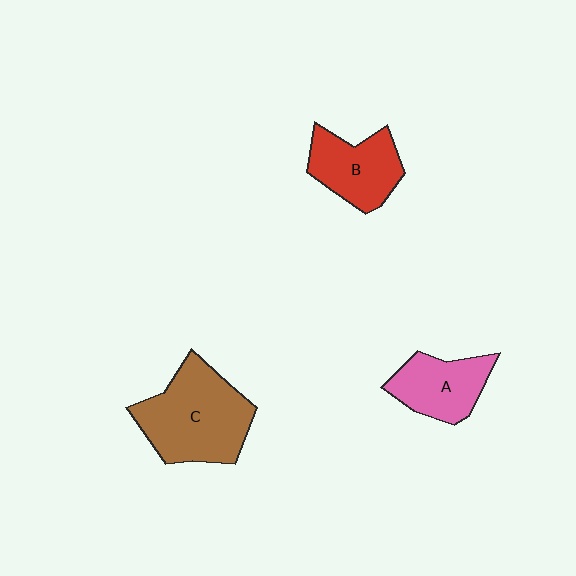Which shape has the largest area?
Shape C (brown).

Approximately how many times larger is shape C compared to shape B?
Approximately 1.6 times.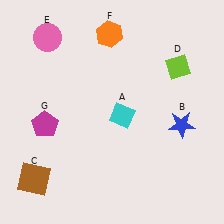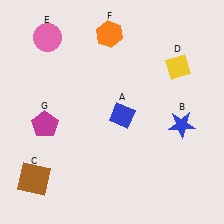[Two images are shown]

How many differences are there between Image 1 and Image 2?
There are 2 differences between the two images.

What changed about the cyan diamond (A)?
In Image 1, A is cyan. In Image 2, it changed to blue.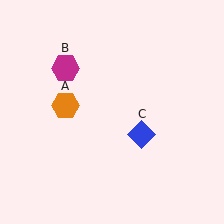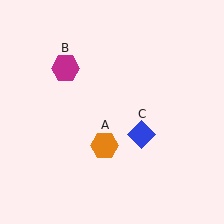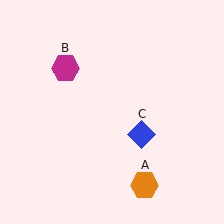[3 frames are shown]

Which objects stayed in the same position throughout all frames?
Magenta hexagon (object B) and blue diamond (object C) remained stationary.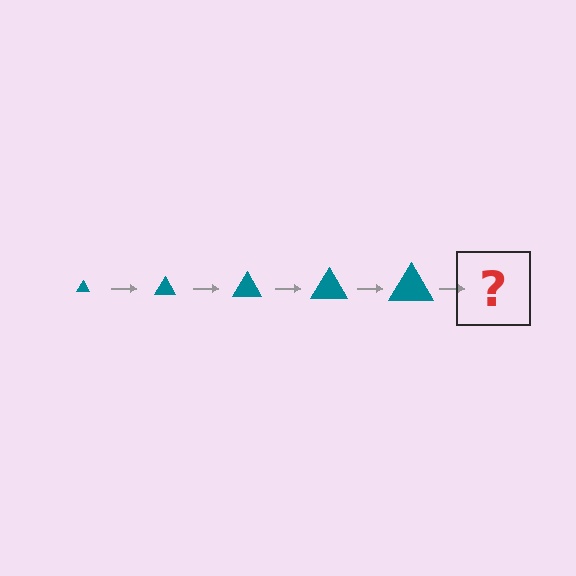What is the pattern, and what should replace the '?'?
The pattern is that the triangle gets progressively larger each step. The '?' should be a teal triangle, larger than the previous one.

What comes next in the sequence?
The next element should be a teal triangle, larger than the previous one.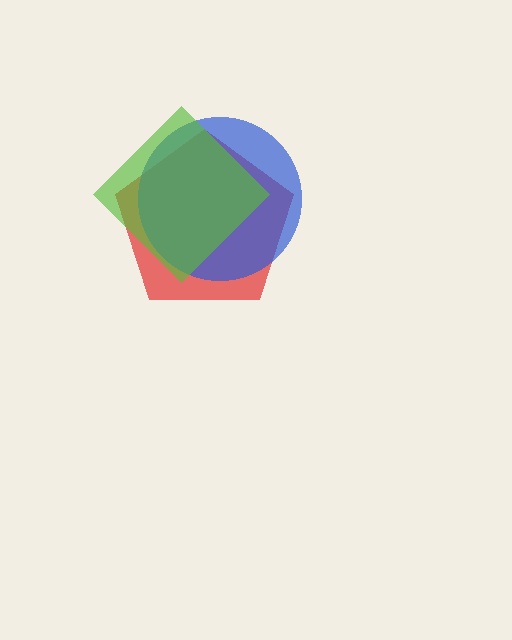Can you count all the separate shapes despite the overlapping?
Yes, there are 3 separate shapes.